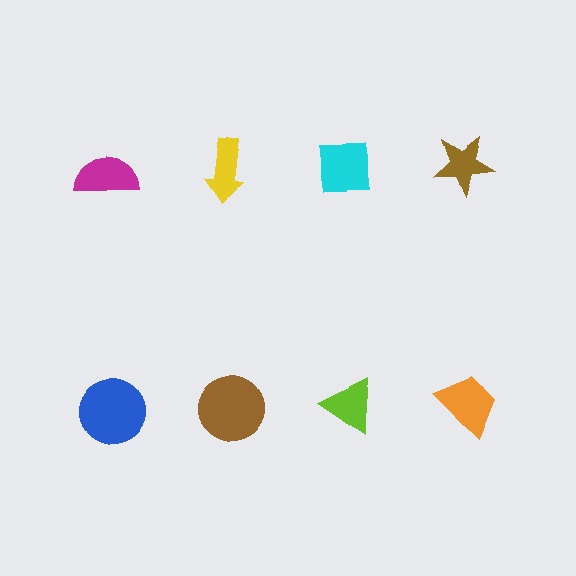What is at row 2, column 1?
A blue circle.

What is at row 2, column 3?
A lime triangle.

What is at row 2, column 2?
A brown circle.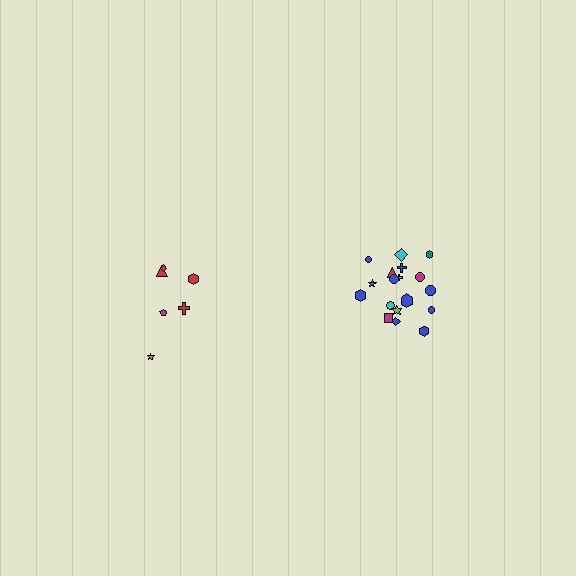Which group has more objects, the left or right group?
The right group.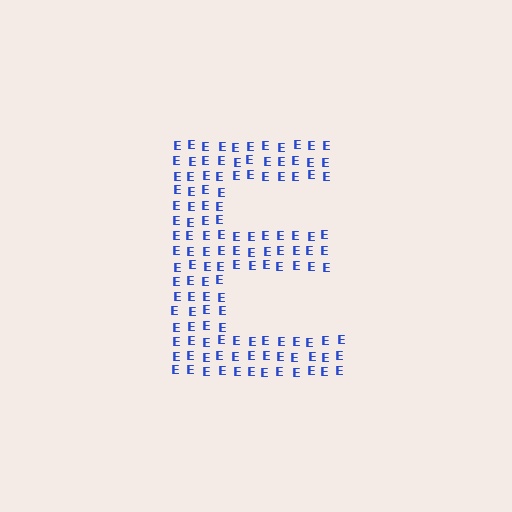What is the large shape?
The large shape is the letter E.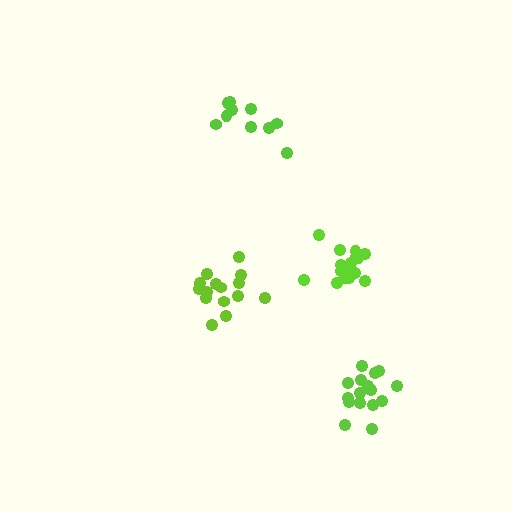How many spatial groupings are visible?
There are 4 spatial groupings.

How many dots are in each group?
Group 1: 16 dots, Group 2: 10 dots, Group 3: 15 dots, Group 4: 16 dots (57 total).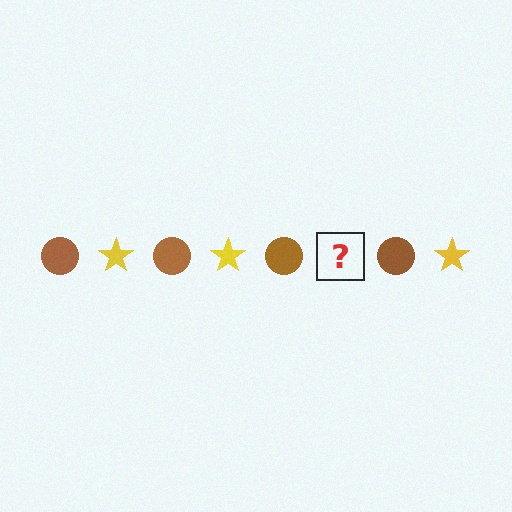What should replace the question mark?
The question mark should be replaced with a yellow star.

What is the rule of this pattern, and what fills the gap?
The rule is that the pattern alternates between brown circle and yellow star. The gap should be filled with a yellow star.